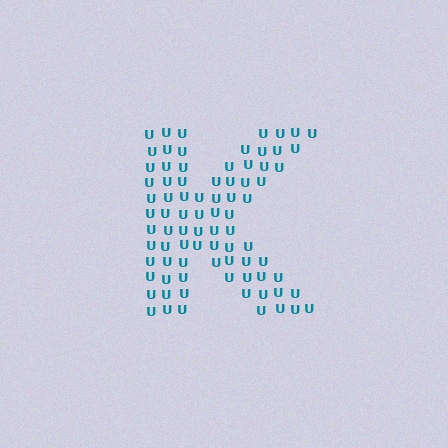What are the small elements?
The small elements are letter U's.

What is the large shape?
The large shape is the letter K.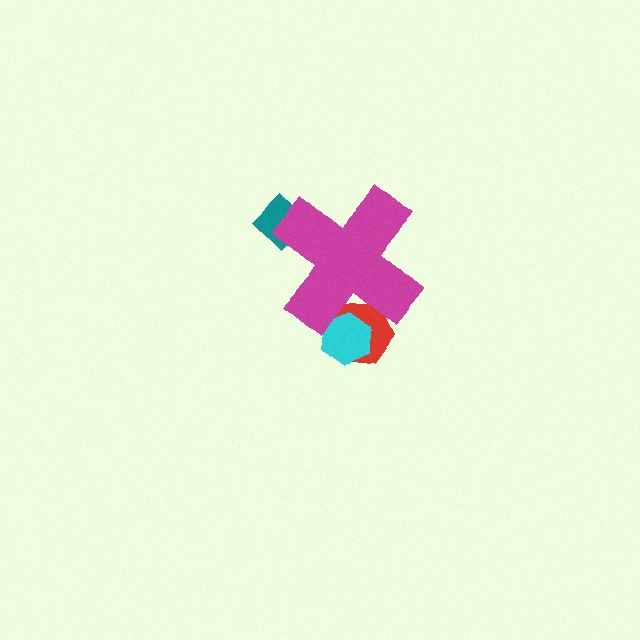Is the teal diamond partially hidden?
Yes, the teal diamond is partially hidden behind the magenta cross.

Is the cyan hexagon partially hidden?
Yes, the cyan hexagon is partially hidden behind the magenta cross.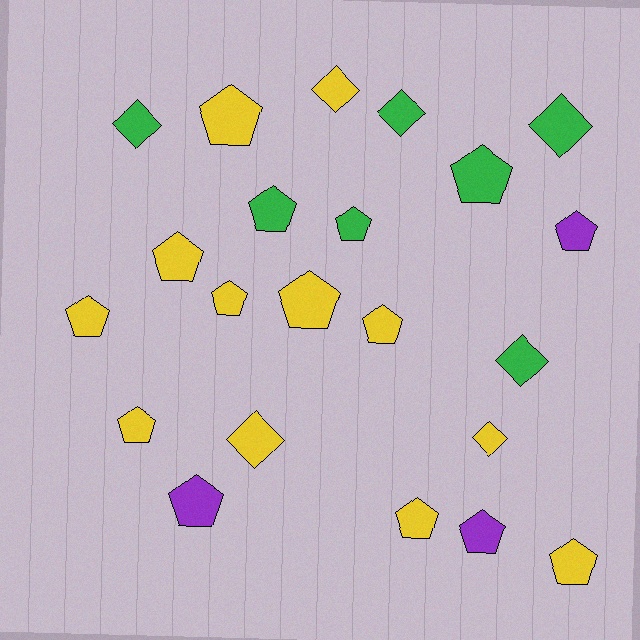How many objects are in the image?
There are 22 objects.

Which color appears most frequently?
Yellow, with 12 objects.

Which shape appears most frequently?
Pentagon, with 15 objects.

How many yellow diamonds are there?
There are 3 yellow diamonds.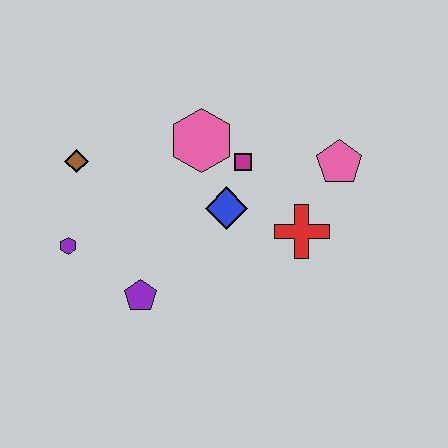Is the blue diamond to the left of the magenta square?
Yes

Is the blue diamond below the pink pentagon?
Yes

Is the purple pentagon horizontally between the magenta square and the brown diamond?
Yes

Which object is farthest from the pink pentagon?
The purple hexagon is farthest from the pink pentagon.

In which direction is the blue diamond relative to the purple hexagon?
The blue diamond is to the right of the purple hexagon.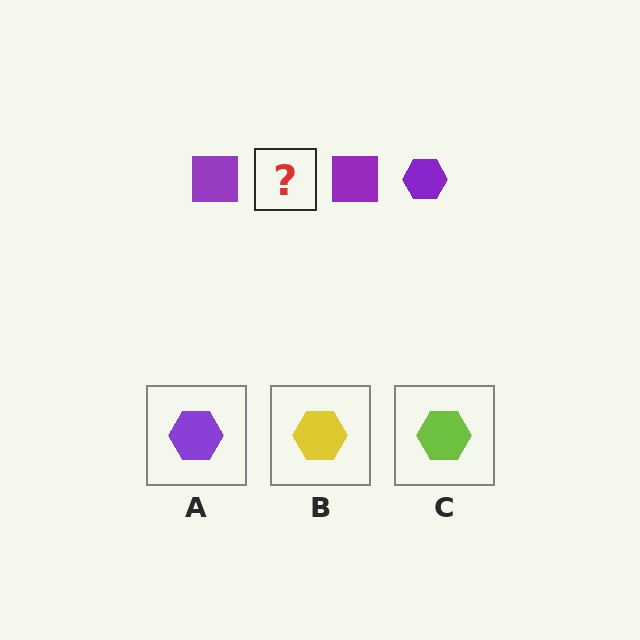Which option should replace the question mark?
Option A.